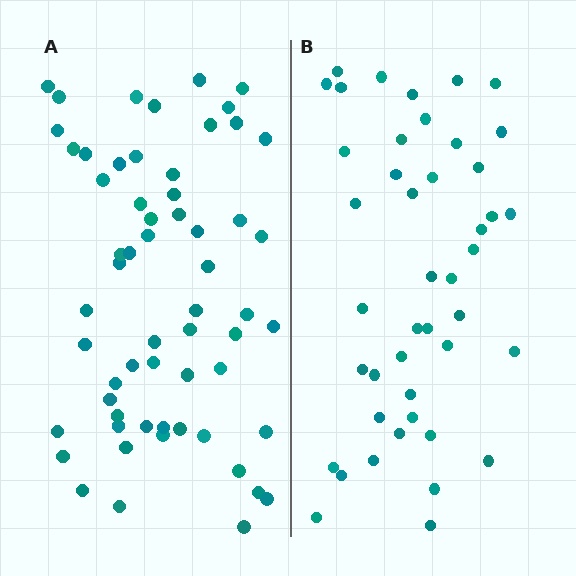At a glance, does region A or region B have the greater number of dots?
Region A (the left region) has more dots.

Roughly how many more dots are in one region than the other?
Region A has approximately 15 more dots than region B.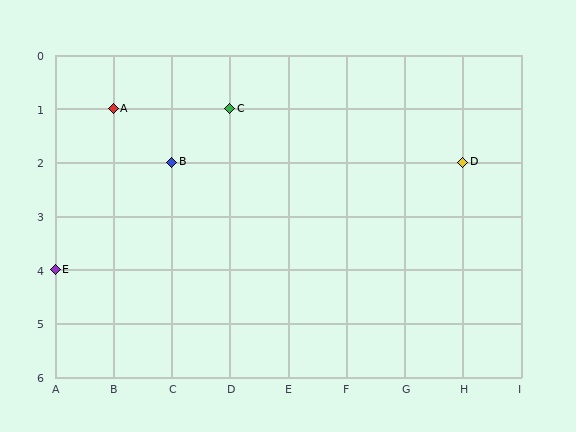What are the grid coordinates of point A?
Point A is at grid coordinates (B, 1).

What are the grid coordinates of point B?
Point B is at grid coordinates (C, 2).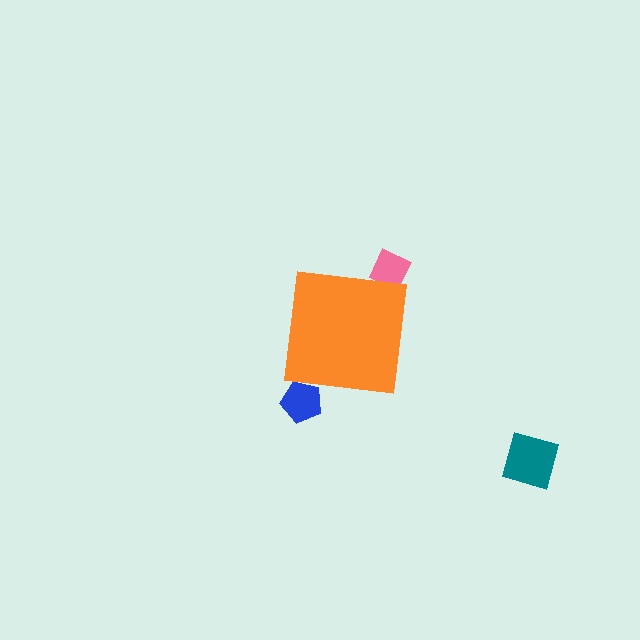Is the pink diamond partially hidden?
Yes, the pink diamond is partially hidden behind the orange square.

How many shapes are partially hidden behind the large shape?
2 shapes are partially hidden.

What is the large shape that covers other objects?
An orange square.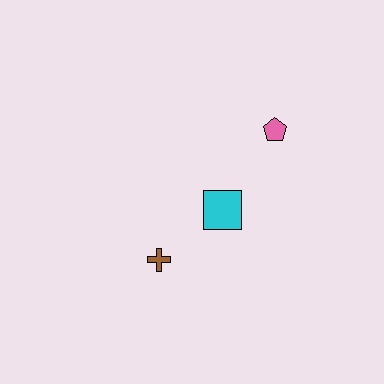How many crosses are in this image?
There is 1 cross.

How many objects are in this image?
There are 3 objects.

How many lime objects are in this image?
There are no lime objects.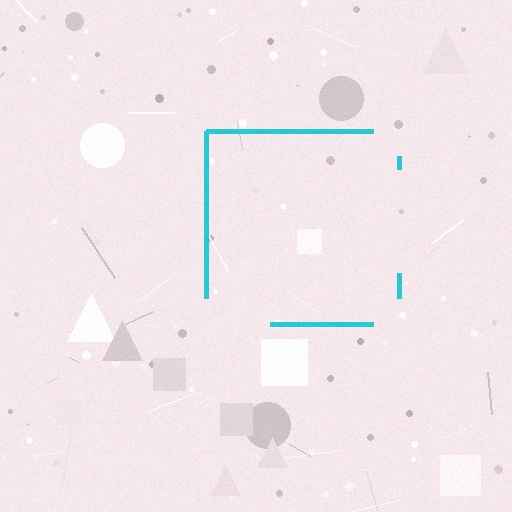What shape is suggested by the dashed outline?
The dashed outline suggests a square.